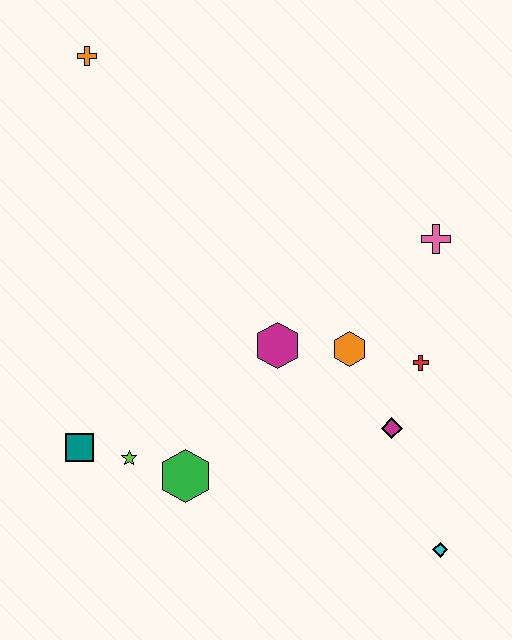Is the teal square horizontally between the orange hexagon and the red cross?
No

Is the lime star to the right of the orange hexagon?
No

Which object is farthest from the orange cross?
The cyan diamond is farthest from the orange cross.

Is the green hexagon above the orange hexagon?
No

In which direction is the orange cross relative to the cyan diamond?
The orange cross is above the cyan diamond.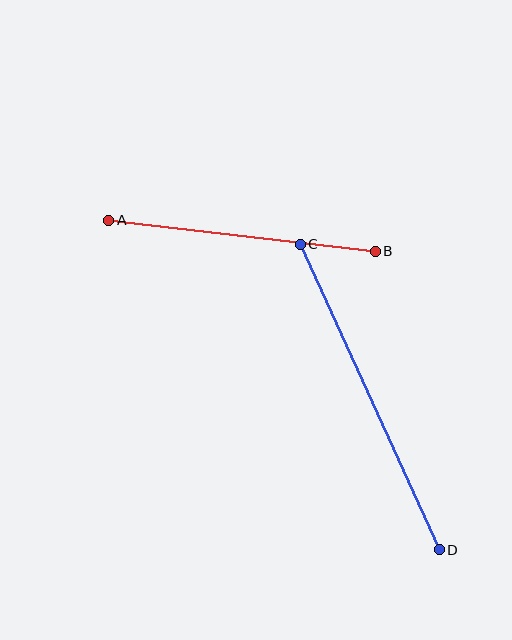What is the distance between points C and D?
The distance is approximately 335 pixels.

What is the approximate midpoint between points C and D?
The midpoint is at approximately (370, 397) pixels.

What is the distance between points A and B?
The distance is approximately 268 pixels.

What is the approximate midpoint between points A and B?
The midpoint is at approximately (242, 236) pixels.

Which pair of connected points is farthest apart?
Points C and D are farthest apart.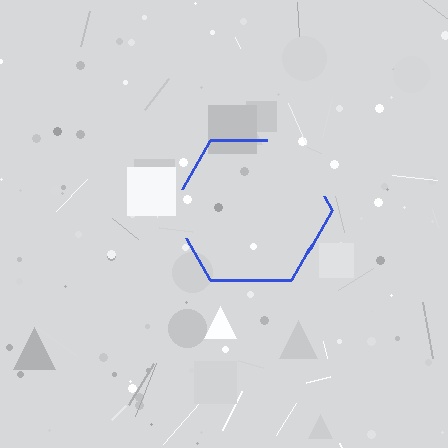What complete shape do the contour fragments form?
The contour fragments form a hexagon.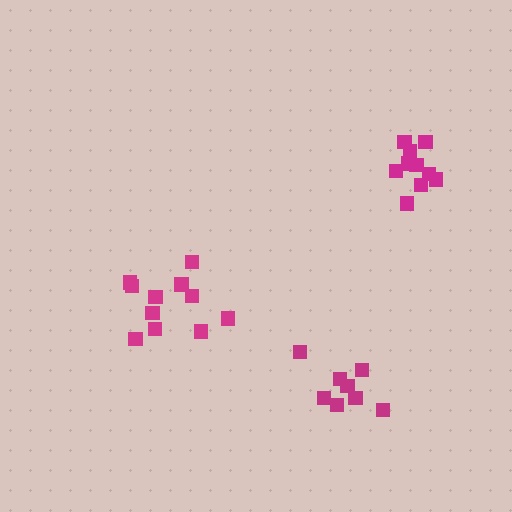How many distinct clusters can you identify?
There are 3 distinct clusters.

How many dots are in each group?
Group 1: 10 dots, Group 2: 11 dots, Group 3: 8 dots (29 total).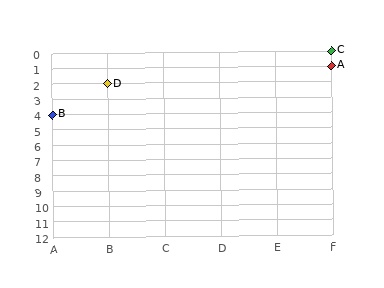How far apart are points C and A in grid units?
Points C and A are 1 row apart.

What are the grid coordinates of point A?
Point A is at grid coordinates (F, 1).